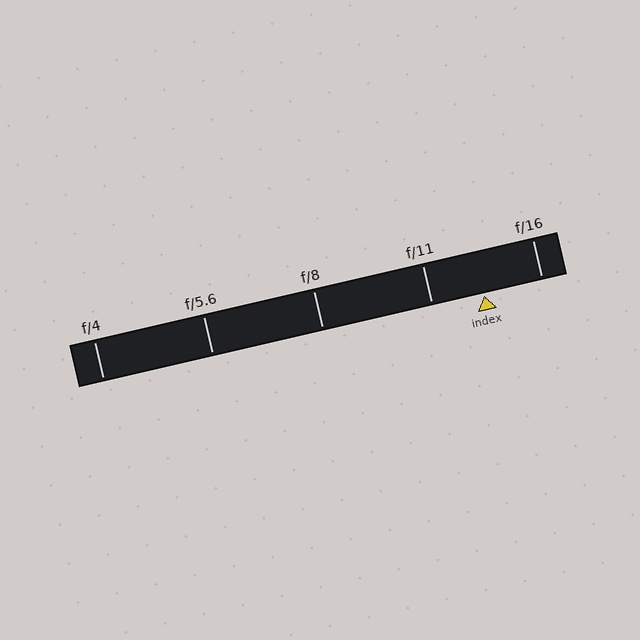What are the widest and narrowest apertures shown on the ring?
The widest aperture shown is f/4 and the narrowest is f/16.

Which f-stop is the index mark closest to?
The index mark is closest to f/11.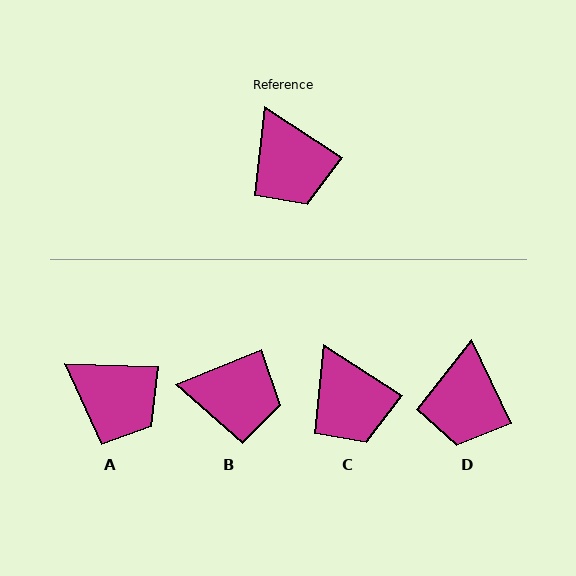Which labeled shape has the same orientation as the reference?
C.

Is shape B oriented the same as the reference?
No, it is off by about 55 degrees.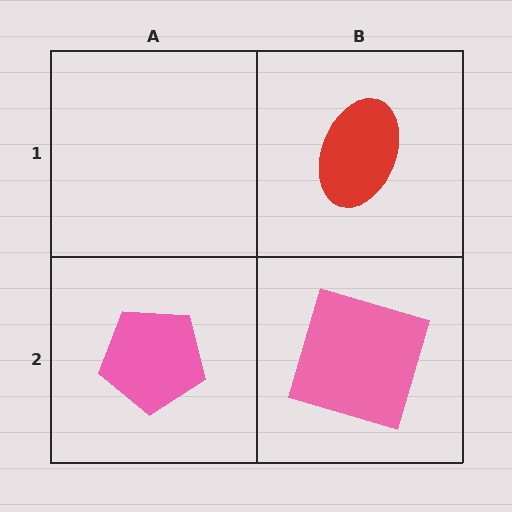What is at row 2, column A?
A pink pentagon.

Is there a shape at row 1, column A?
No, that cell is empty.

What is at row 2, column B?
A pink square.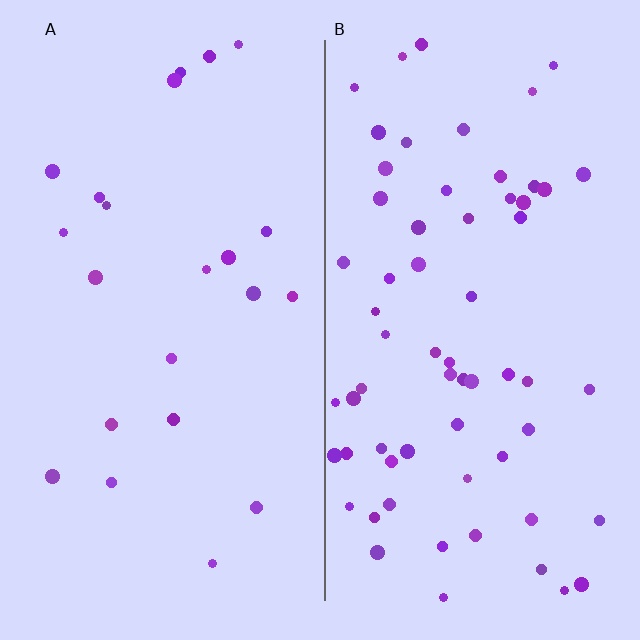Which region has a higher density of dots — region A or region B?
B (the right).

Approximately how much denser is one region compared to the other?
Approximately 2.8× — region B over region A.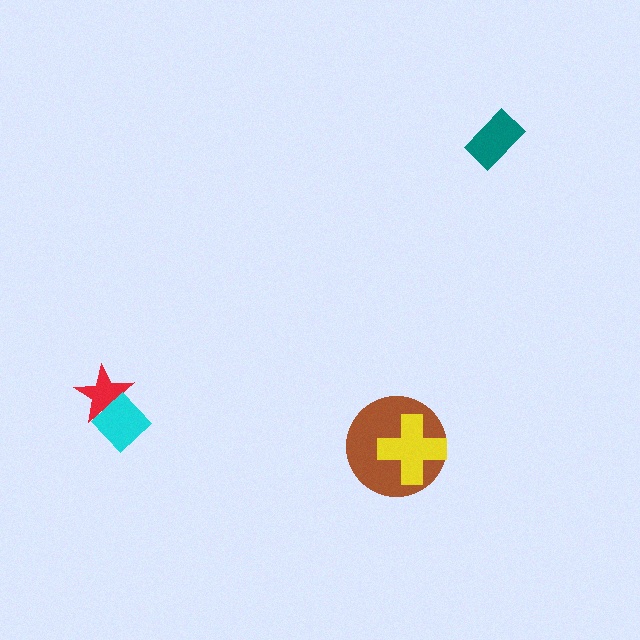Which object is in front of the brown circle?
The yellow cross is in front of the brown circle.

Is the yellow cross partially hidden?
No, no other shape covers it.